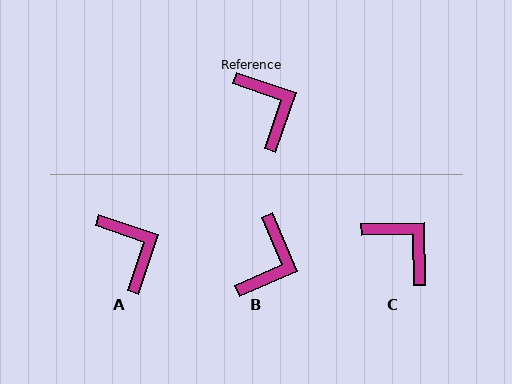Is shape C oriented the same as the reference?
No, it is off by about 20 degrees.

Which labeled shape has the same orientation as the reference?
A.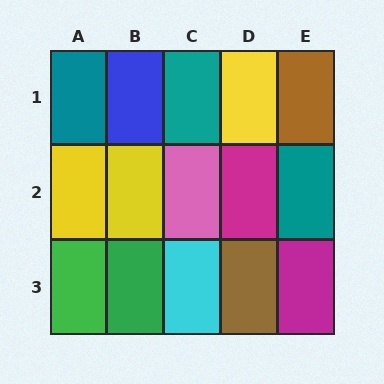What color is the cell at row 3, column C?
Cyan.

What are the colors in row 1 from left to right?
Teal, blue, teal, yellow, brown.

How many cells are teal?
3 cells are teal.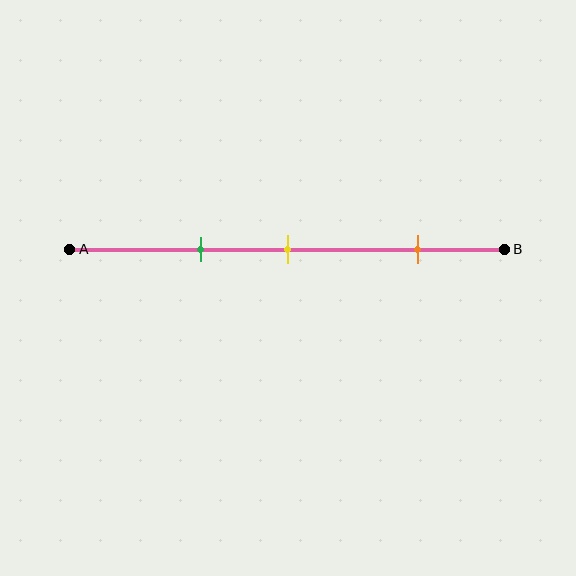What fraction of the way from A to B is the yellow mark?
The yellow mark is approximately 50% (0.5) of the way from A to B.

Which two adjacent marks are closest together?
The green and yellow marks are the closest adjacent pair.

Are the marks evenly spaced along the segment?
No, the marks are not evenly spaced.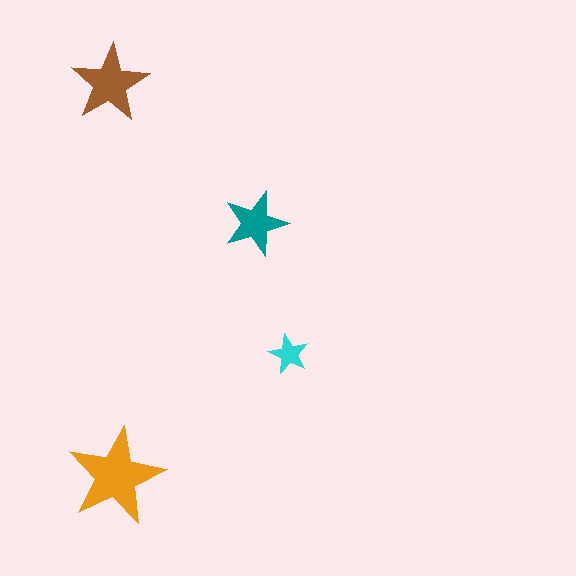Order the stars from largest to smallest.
the orange one, the brown one, the teal one, the cyan one.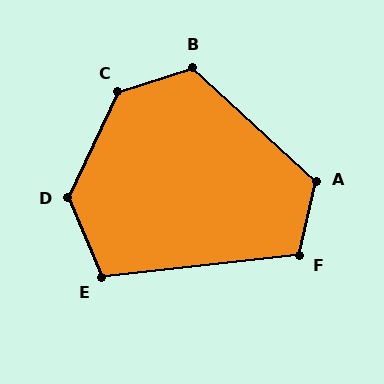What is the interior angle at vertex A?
Approximately 120 degrees (obtuse).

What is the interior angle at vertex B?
Approximately 119 degrees (obtuse).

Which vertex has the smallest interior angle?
E, at approximately 107 degrees.